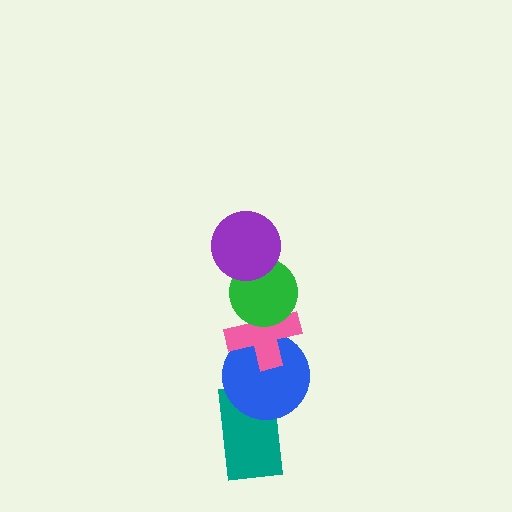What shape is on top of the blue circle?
The pink cross is on top of the blue circle.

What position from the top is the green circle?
The green circle is 2nd from the top.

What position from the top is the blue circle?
The blue circle is 4th from the top.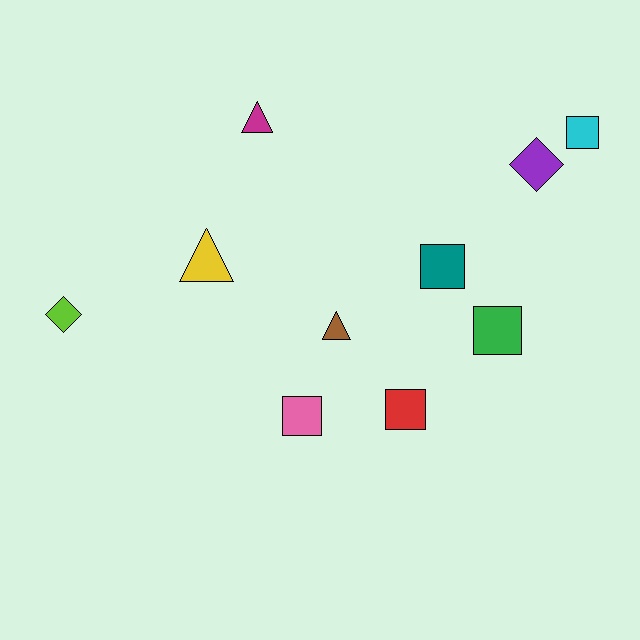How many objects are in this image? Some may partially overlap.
There are 10 objects.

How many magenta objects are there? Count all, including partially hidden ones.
There is 1 magenta object.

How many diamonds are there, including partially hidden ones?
There are 2 diamonds.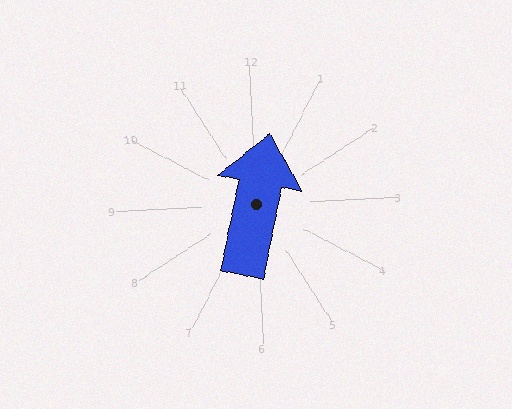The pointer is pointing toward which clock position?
Roughly 12 o'clock.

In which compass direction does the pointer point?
North.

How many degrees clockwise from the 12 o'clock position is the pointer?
Approximately 14 degrees.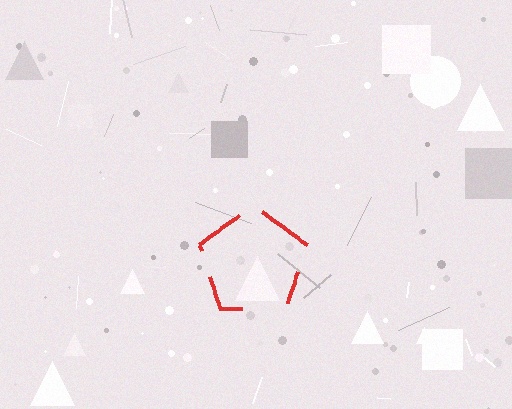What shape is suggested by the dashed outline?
The dashed outline suggests a pentagon.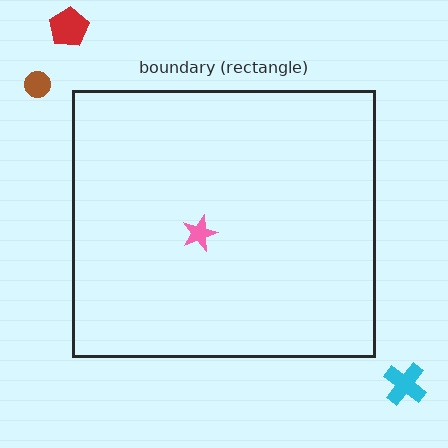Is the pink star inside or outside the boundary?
Inside.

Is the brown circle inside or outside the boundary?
Outside.